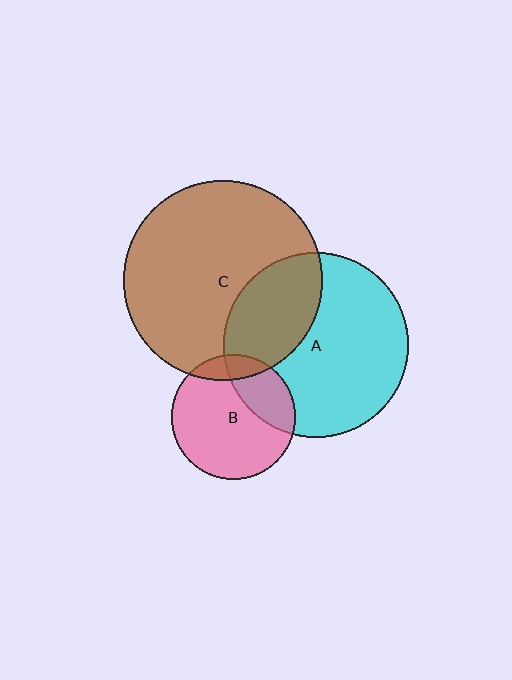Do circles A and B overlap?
Yes.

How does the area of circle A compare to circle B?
Approximately 2.2 times.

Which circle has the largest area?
Circle C (brown).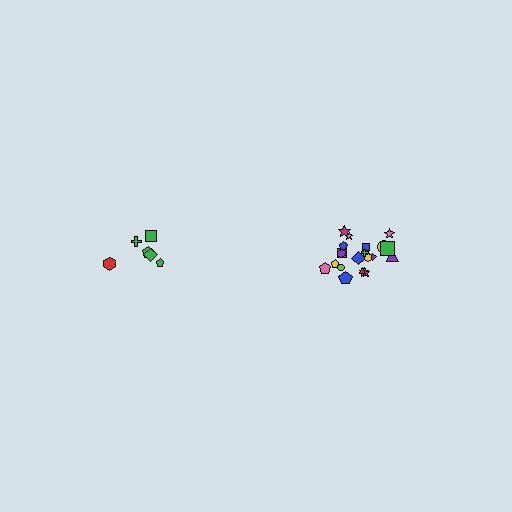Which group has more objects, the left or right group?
The right group.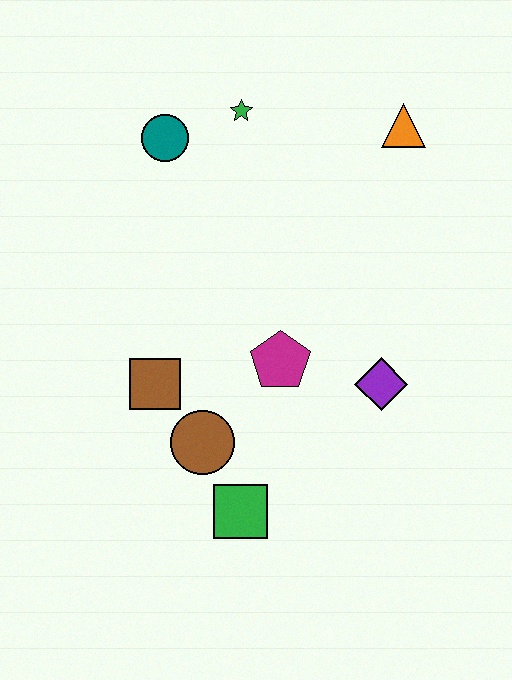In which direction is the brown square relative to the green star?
The brown square is below the green star.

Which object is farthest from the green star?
The green square is farthest from the green star.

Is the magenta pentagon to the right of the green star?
Yes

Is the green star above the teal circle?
Yes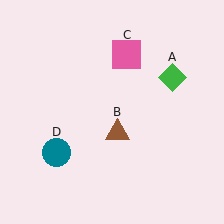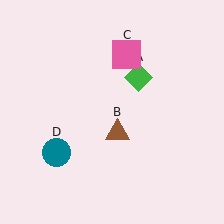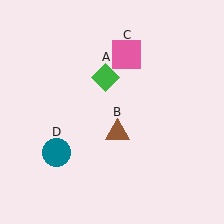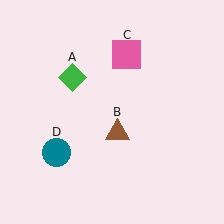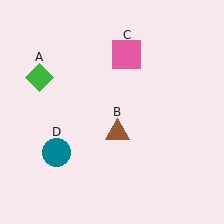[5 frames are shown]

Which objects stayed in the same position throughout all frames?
Brown triangle (object B) and pink square (object C) and teal circle (object D) remained stationary.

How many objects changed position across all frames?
1 object changed position: green diamond (object A).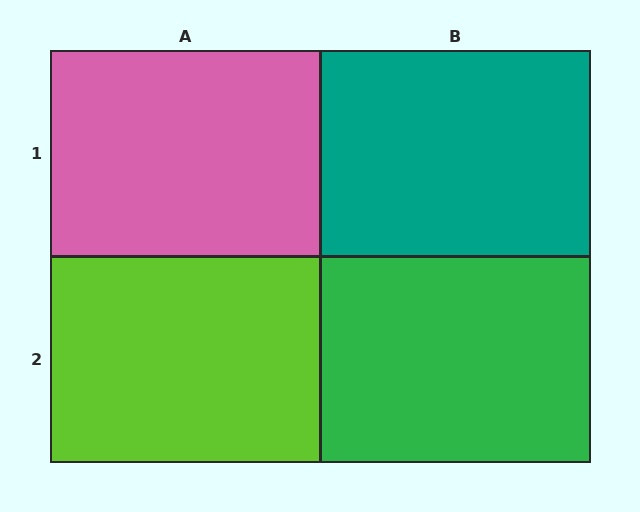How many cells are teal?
1 cell is teal.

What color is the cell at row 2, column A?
Lime.